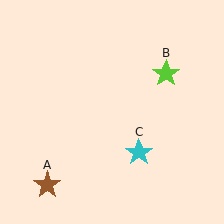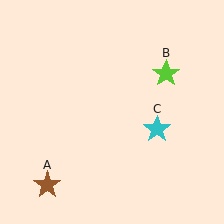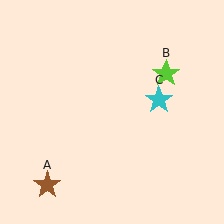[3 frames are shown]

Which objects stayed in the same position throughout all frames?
Brown star (object A) and lime star (object B) remained stationary.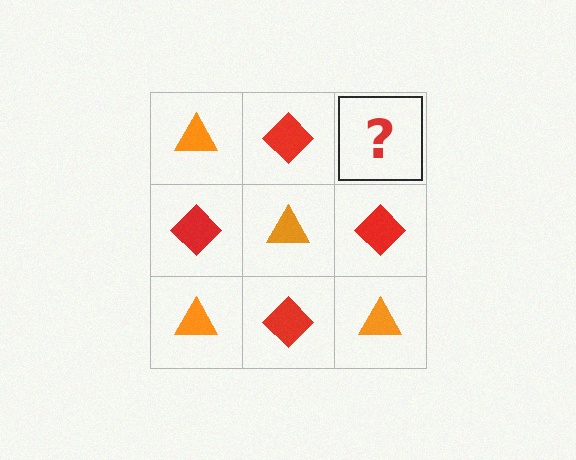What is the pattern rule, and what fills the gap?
The rule is that it alternates orange triangle and red diamond in a checkerboard pattern. The gap should be filled with an orange triangle.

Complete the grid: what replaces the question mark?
The question mark should be replaced with an orange triangle.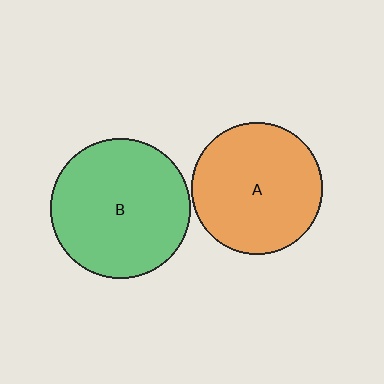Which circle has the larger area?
Circle B (green).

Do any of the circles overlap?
No, none of the circles overlap.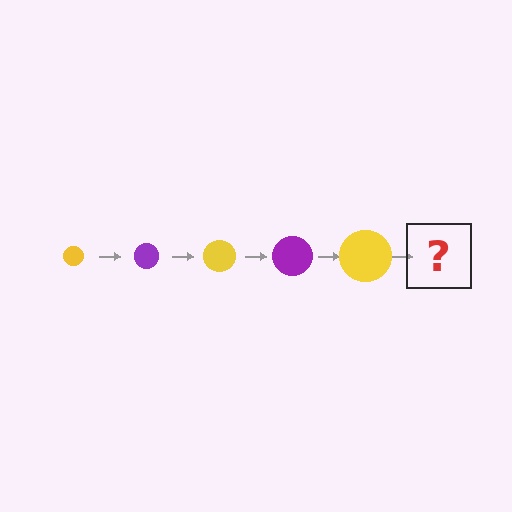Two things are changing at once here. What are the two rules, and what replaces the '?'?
The two rules are that the circle grows larger each step and the color cycles through yellow and purple. The '?' should be a purple circle, larger than the previous one.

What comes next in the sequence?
The next element should be a purple circle, larger than the previous one.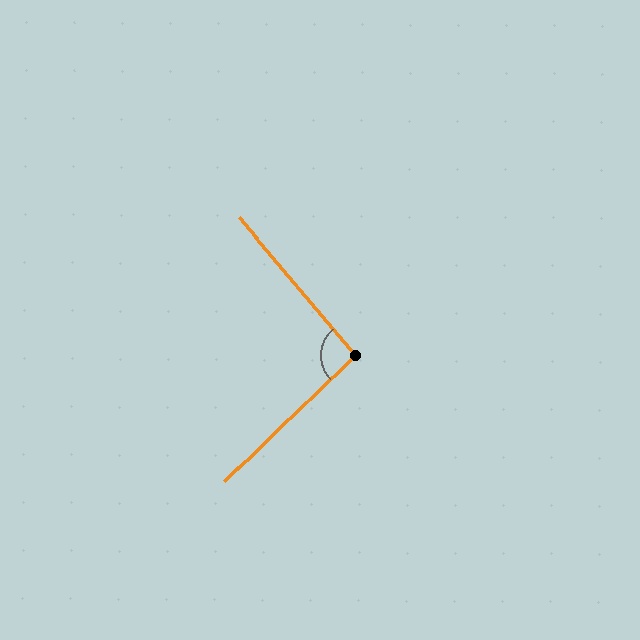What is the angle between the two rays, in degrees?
Approximately 94 degrees.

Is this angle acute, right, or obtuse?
It is approximately a right angle.